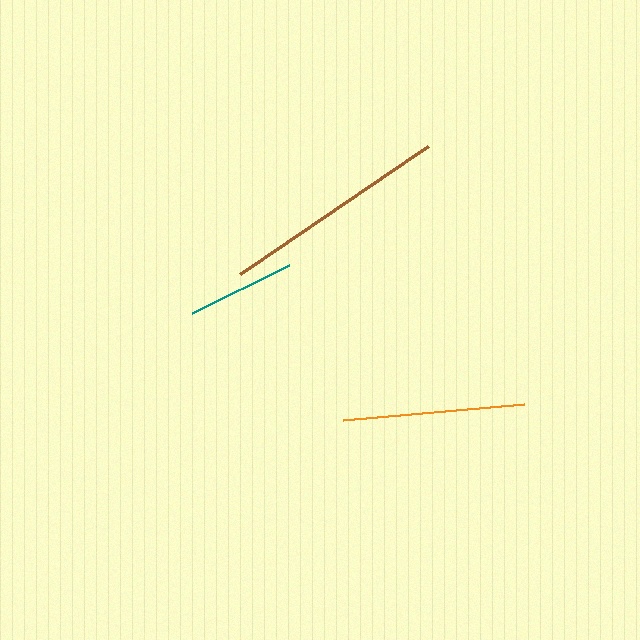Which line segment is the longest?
The brown line is the longest at approximately 228 pixels.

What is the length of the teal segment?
The teal segment is approximately 109 pixels long.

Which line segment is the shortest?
The teal line is the shortest at approximately 109 pixels.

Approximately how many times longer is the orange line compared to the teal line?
The orange line is approximately 1.7 times the length of the teal line.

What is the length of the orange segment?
The orange segment is approximately 181 pixels long.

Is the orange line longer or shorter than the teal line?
The orange line is longer than the teal line.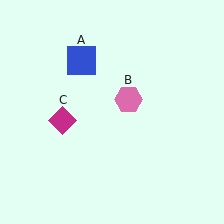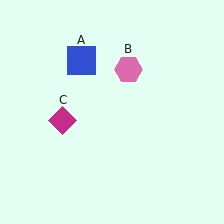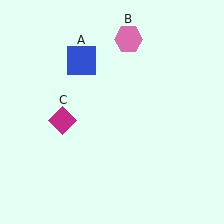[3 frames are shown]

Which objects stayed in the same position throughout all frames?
Blue square (object A) and magenta diamond (object C) remained stationary.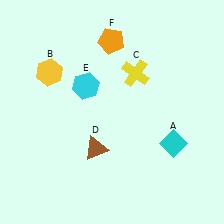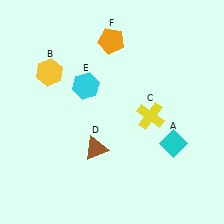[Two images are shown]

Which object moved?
The yellow cross (C) moved down.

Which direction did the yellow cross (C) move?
The yellow cross (C) moved down.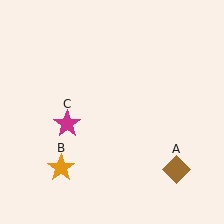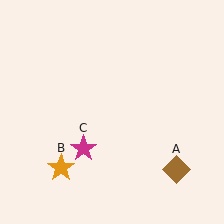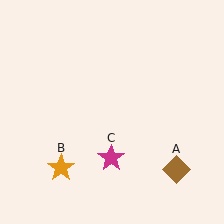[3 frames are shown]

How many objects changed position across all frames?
1 object changed position: magenta star (object C).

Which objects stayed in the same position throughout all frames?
Brown diamond (object A) and orange star (object B) remained stationary.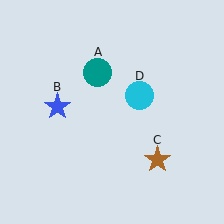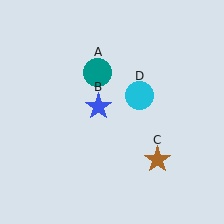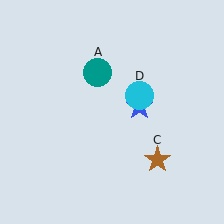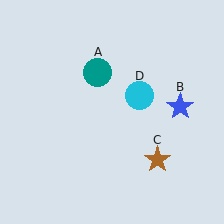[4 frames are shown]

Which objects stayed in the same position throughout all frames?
Teal circle (object A) and brown star (object C) and cyan circle (object D) remained stationary.